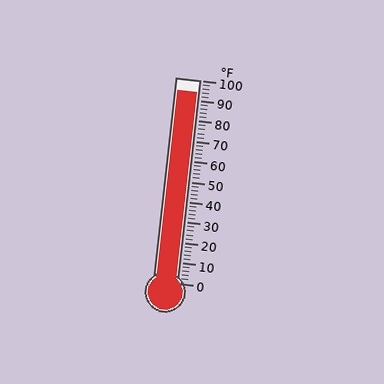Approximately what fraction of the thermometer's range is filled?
The thermometer is filled to approximately 95% of its range.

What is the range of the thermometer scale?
The thermometer scale ranges from 0°F to 100°F.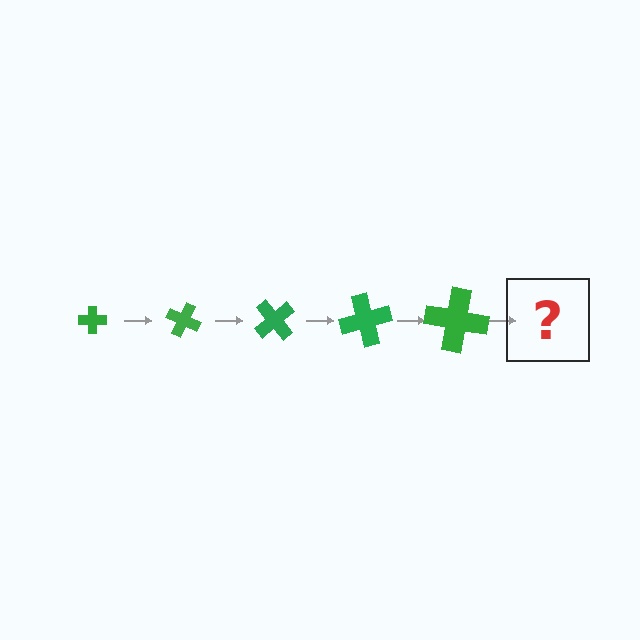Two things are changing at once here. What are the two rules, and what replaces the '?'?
The two rules are that the cross grows larger each step and it rotates 25 degrees each step. The '?' should be a cross, larger than the previous one and rotated 125 degrees from the start.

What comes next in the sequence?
The next element should be a cross, larger than the previous one and rotated 125 degrees from the start.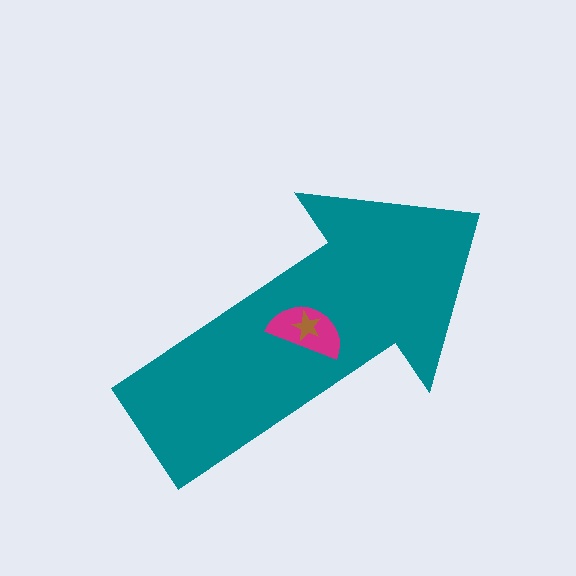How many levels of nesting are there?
3.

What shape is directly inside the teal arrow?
The magenta semicircle.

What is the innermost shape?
The brown star.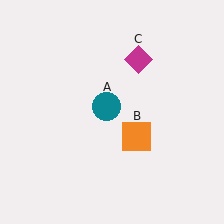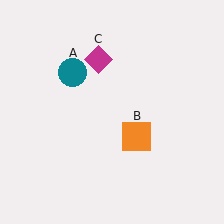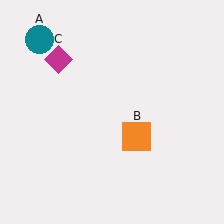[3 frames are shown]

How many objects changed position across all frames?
2 objects changed position: teal circle (object A), magenta diamond (object C).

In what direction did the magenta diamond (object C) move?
The magenta diamond (object C) moved left.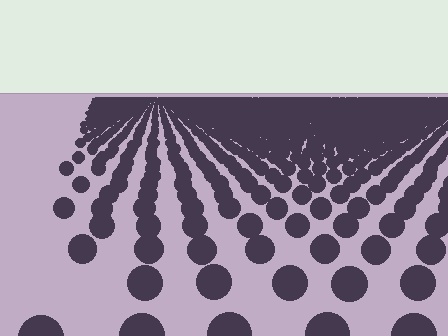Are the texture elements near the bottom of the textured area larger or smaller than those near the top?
Larger. Near the bottom, elements are closer to the viewer and appear at a bigger on-screen size.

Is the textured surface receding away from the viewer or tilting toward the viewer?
The surface is receding away from the viewer. Texture elements get smaller and denser toward the top.